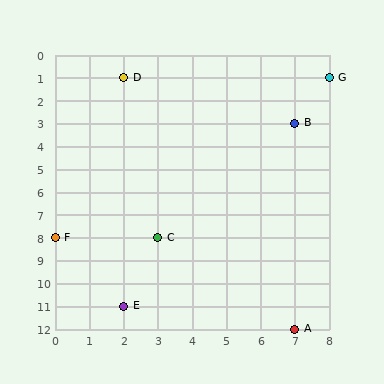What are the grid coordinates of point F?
Point F is at grid coordinates (0, 8).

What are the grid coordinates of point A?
Point A is at grid coordinates (7, 12).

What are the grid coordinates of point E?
Point E is at grid coordinates (2, 11).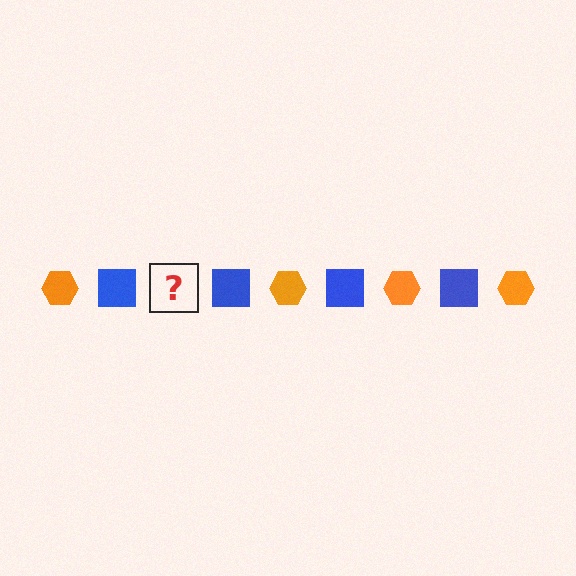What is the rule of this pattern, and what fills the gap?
The rule is that the pattern alternates between orange hexagon and blue square. The gap should be filled with an orange hexagon.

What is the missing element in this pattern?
The missing element is an orange hexagon.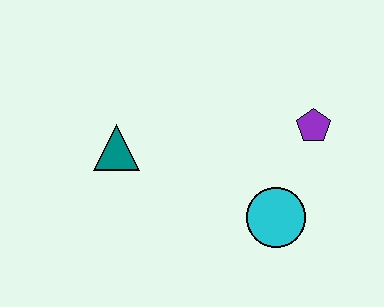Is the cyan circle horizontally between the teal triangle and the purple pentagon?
Yes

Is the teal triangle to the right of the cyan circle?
No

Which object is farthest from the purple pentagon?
The teal triangle is farthest from the purple pentagon.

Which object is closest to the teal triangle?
The cyan circle is closest to the teal triangle.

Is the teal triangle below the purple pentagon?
Yes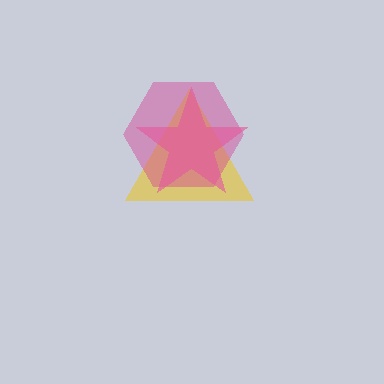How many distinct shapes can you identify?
There are 3 distinct shapes: a yellow triangle, a magenta hexagon, a pink star.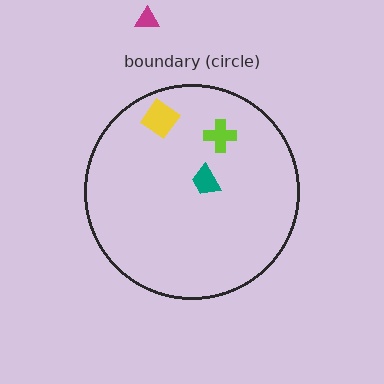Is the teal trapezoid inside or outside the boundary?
Inside.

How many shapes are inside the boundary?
3 inside, 1 outside.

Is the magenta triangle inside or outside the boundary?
Outside.